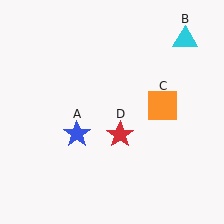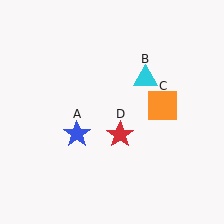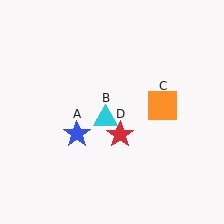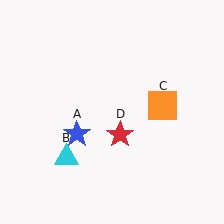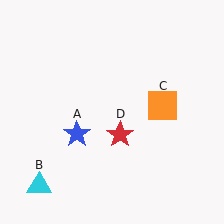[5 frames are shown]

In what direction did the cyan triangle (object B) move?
The cyan triangle (object B) moved down and to the left.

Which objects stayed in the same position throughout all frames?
Blue star (object A) and orange square (object C) and red star (object D) remained stationary.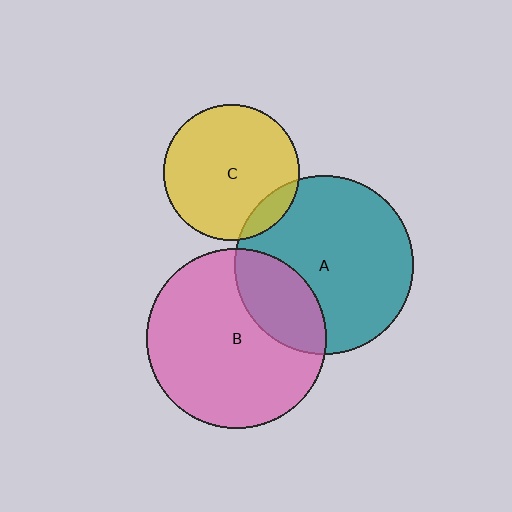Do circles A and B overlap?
Yes.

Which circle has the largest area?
Circle B (pink).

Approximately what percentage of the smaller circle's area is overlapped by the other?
Approximately 25%.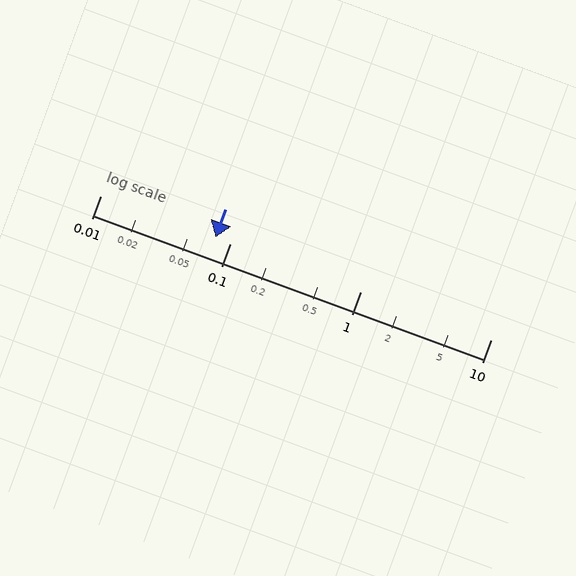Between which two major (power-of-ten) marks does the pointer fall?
The pointer is between 0.01 and 0.1.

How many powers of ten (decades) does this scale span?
The scale spans 3 decades, from 0.01 to 10.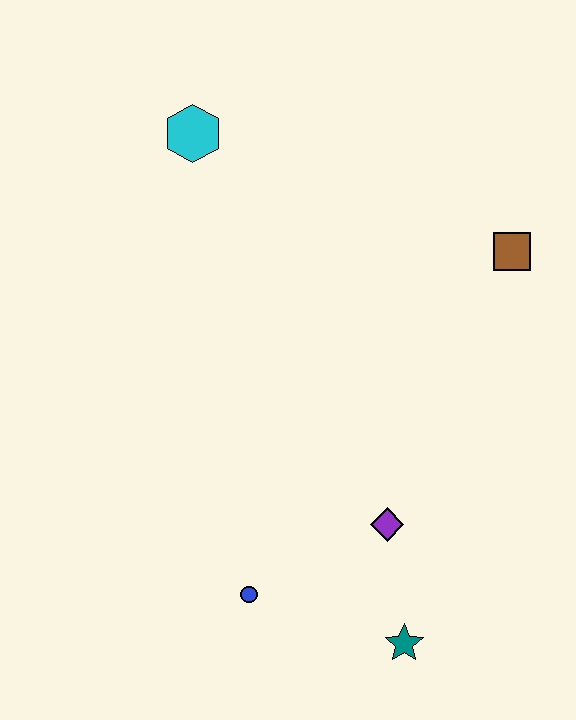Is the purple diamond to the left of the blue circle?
No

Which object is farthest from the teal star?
The cyan hexagon is farthest from the teal star.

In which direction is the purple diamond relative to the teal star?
The purple diamond is above the teal star.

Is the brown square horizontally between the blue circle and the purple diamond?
No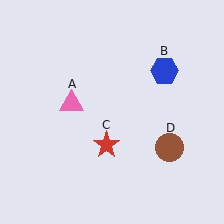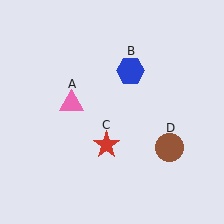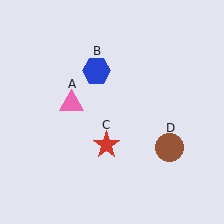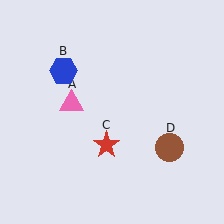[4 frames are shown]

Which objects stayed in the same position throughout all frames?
Pink triangle (object A) and red star (object C) and brown circle (object D) remained stationary.